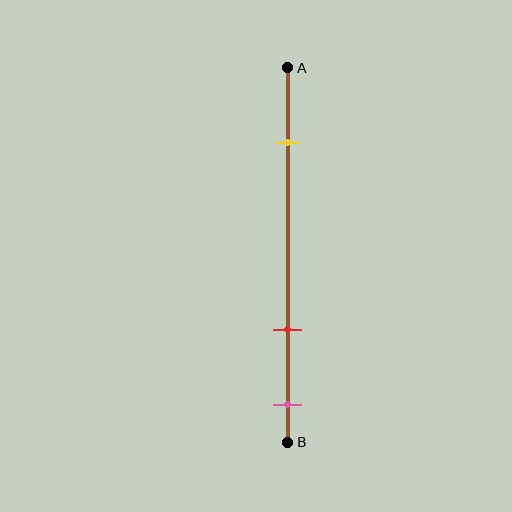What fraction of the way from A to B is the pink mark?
The pink mark is approximately 90% (0.9) of the way from A to B.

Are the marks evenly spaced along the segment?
No, the marks are not evenly spaced.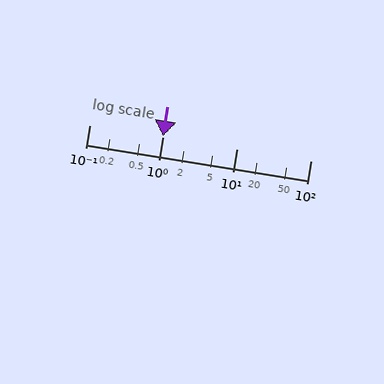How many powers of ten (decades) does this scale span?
The scale spans 3 decades, from 0.1 to 100.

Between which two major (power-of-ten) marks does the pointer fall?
The pointer is between 1 and 10.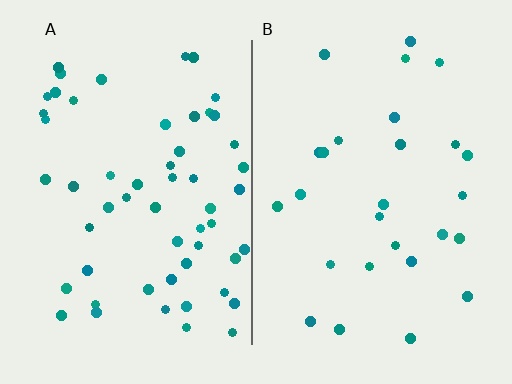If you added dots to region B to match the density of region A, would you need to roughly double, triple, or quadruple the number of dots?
Approximately double.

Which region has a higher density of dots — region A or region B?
A (the left).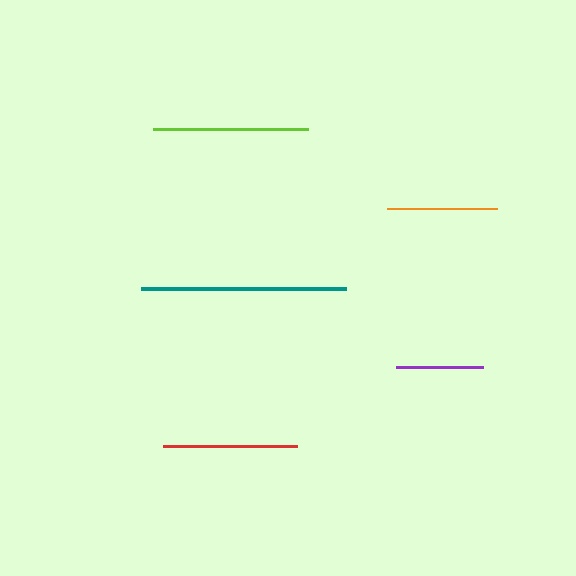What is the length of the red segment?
The red segment is approximately 134 pixels long.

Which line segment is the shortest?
The purple line is the shortest at approximately 88 pixels.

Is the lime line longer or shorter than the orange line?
The lime line is longer than the orange line.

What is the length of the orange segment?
The orange segment is approximately 110 pixels long.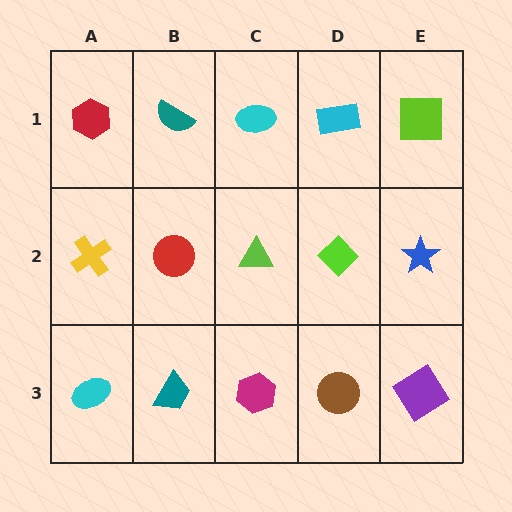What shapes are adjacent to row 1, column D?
A lime diamond (row 2, column D), a cyan ellipse (row 1, column C), a lime square (row 1, column E).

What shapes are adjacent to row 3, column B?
A red circle (row 2, column B), a cyan ellipse (row 3, column A), a magenta hexagon (row 3, column C).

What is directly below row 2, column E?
A purple diamond.